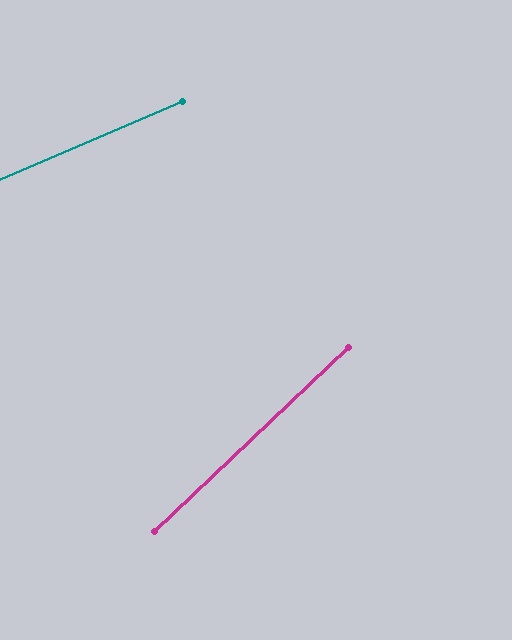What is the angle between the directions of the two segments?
Approximately 20 degrees.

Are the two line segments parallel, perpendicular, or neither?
Neither parallel nor perpendicular — they differ by about 20°.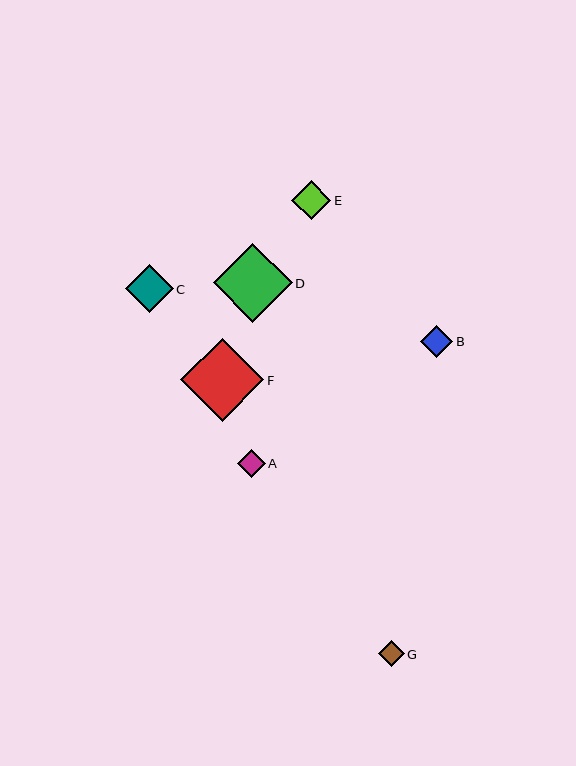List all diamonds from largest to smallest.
From largest to smallest: F, D, C, E, B, A, G.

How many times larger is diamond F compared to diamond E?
Diamond F is approximately 2.1 times the size of diamond E.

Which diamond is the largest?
Diamond F is the largest with a size of approximately 83 pixels.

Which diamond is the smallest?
Diamond G is the smallest with a size of approximately 26 pixels.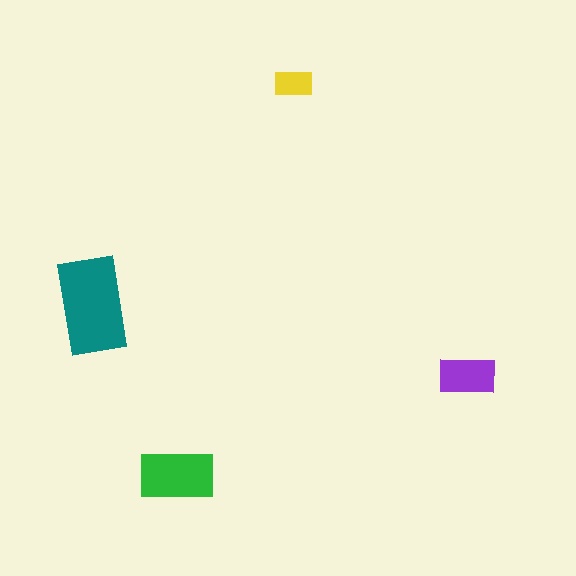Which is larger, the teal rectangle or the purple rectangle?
The teal one.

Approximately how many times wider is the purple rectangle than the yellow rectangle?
About 1.5 times wider.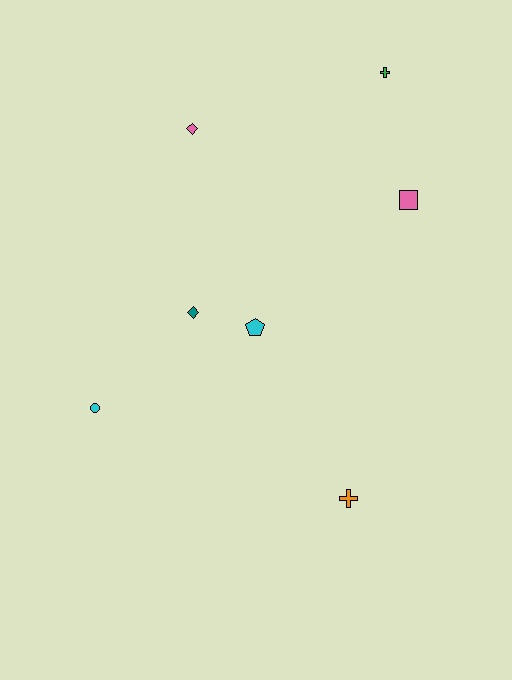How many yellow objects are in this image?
There are no yellow objects.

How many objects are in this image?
There are 7 objects.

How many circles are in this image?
There is 1 circle.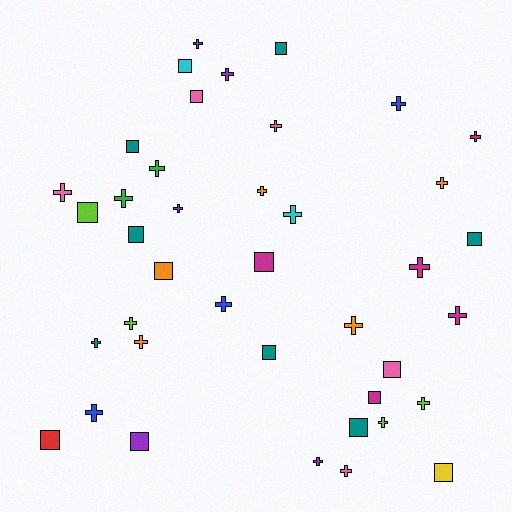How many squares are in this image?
There are 16 squares.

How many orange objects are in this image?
There are 5 orange objects.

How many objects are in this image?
There are 40 objects.